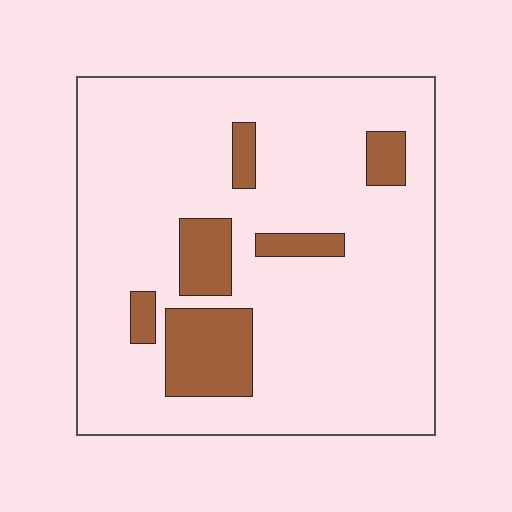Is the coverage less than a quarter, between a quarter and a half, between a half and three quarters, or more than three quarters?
Less than a quarter.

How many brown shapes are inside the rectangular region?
6.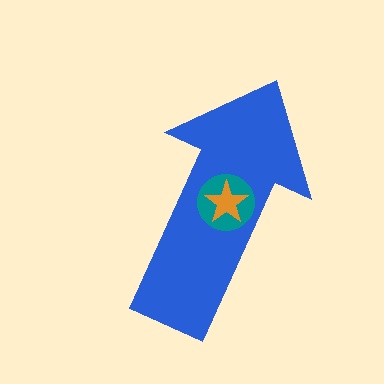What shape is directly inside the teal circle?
The orange star.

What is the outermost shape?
The blue arrow.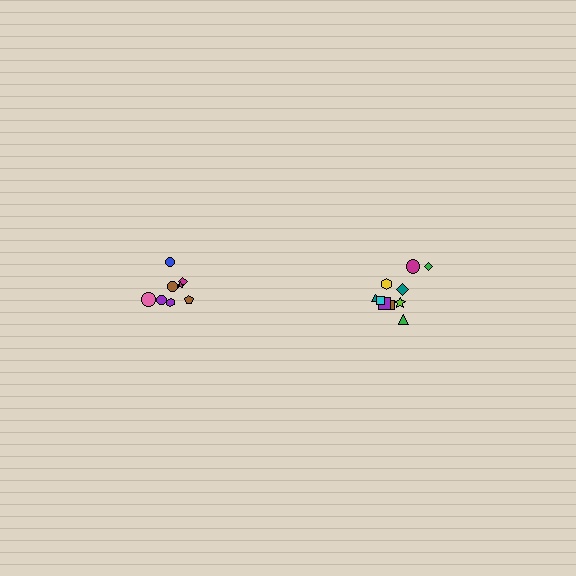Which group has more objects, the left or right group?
The right group.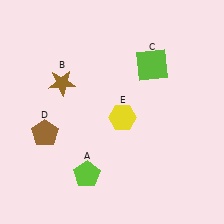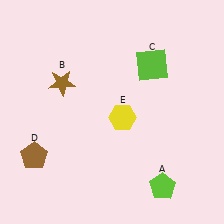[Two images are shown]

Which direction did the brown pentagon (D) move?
The brown pentagon (D) moved down.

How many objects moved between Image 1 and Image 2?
2 objects moved between the two images.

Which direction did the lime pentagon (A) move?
The lime pentagon (A) moved right.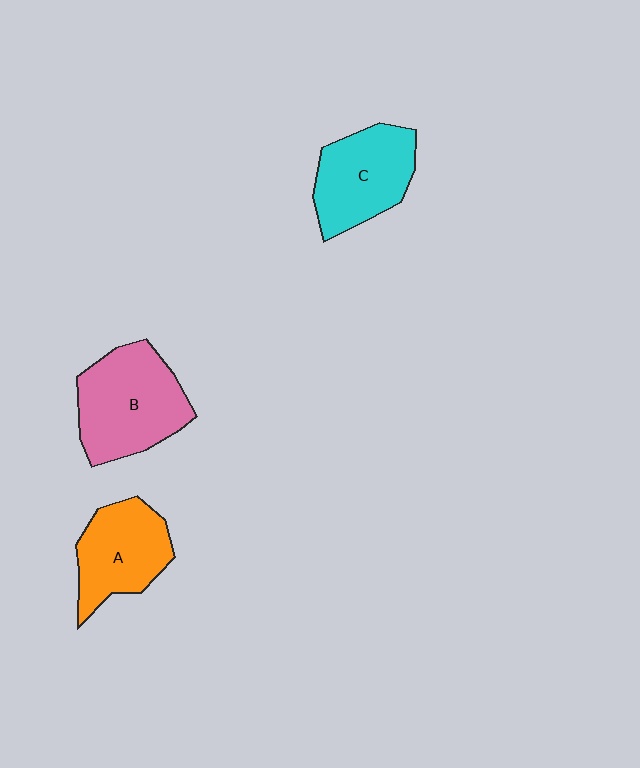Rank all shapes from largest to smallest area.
From largest to smallest: B (pink), C (cyan), A (orange).